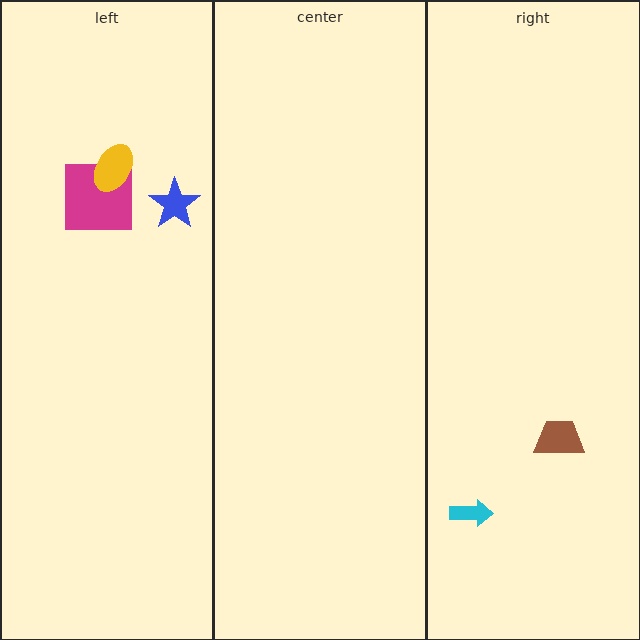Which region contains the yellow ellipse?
The left region.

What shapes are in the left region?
The magenta square, the yellow ellipse, the blue star.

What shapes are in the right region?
The cyan arrow, the brown trapezoid.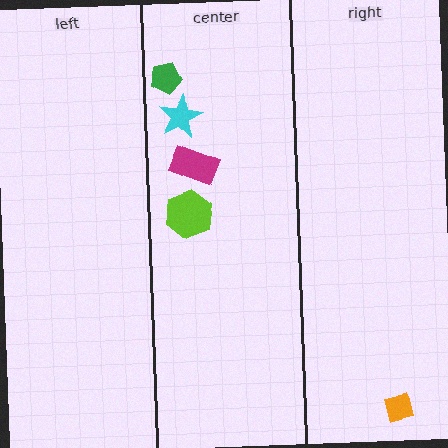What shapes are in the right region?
The orange square.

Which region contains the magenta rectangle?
The center region.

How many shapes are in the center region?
4.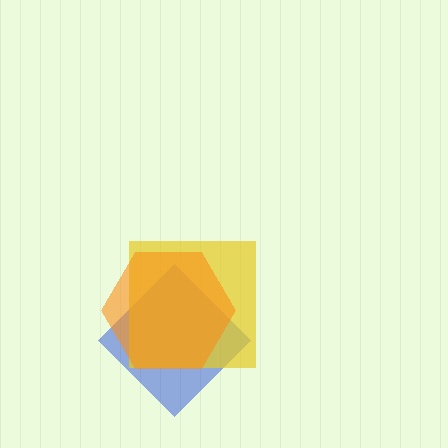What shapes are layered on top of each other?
The layered shapes are: a blue diamond, a yellow square, an orange hexagon.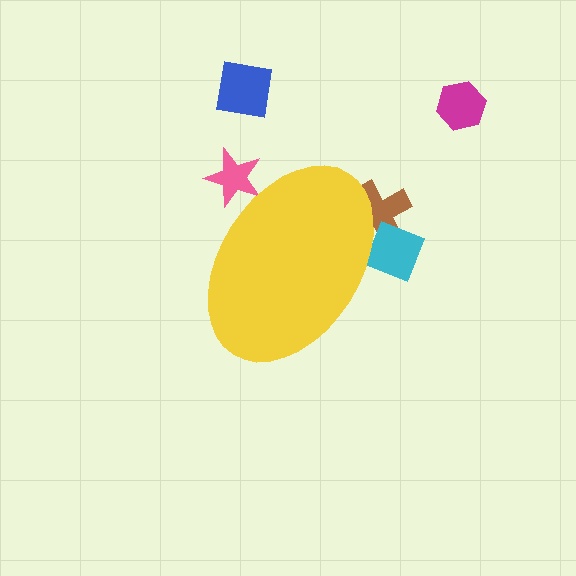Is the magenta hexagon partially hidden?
No, the magenta hexagon is fully visible.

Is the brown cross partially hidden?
Yes, the brown cross is partially hidden behind the yellow ellipse.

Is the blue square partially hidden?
No, the blue square is fully visible.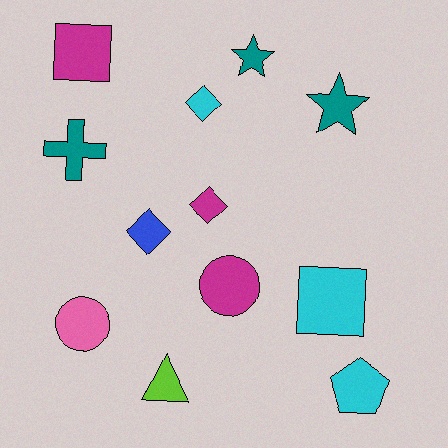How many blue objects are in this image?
There is 1 blue object.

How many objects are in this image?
There are 12 objects.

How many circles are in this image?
There are 2 circles.